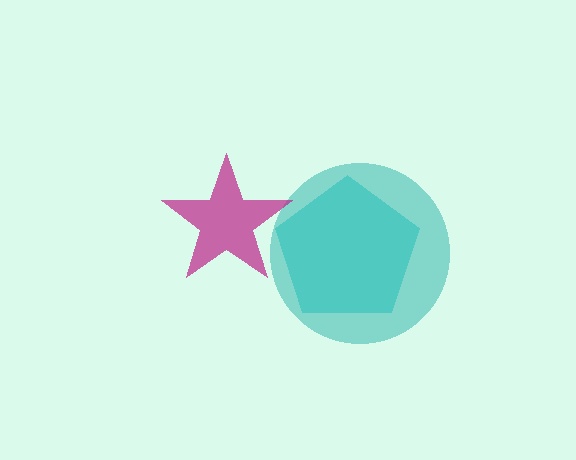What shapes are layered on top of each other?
The layered shapes are: a cyan pentagon, a teal circle, a magenta star.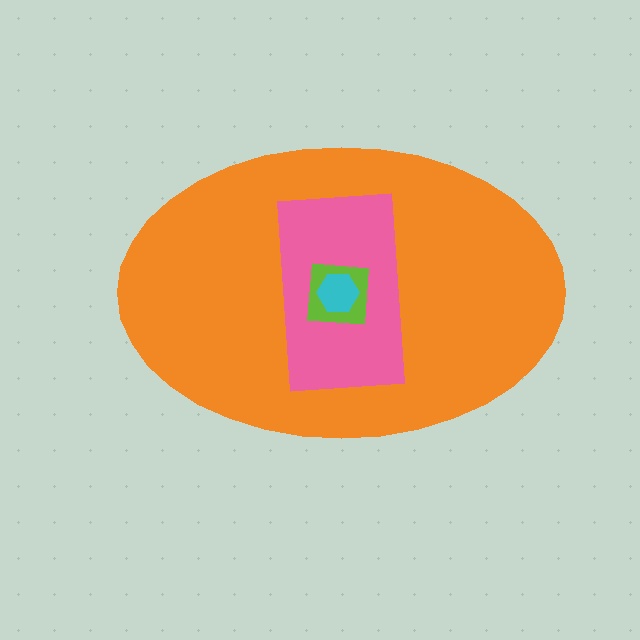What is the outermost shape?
The orange ellipse.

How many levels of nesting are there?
4.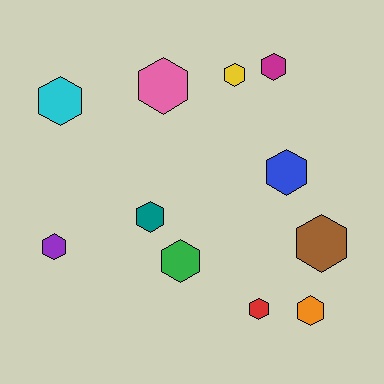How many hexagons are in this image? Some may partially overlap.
There are 11 hexagons.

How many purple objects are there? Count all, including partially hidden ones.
There is 1 purple object.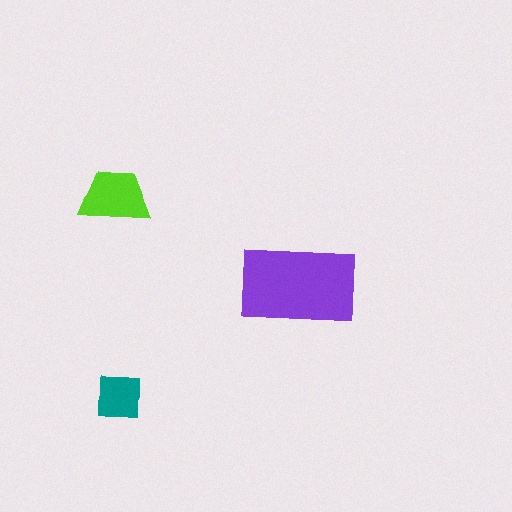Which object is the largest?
The purple rectangle.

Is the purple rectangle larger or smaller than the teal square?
Larger.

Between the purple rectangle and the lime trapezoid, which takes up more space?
The purple rectangle.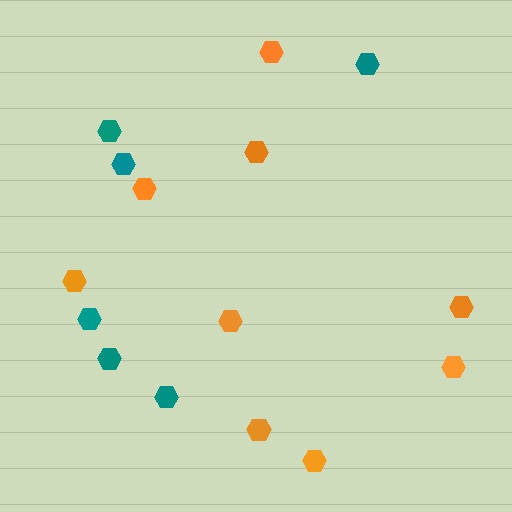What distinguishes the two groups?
There are 2 groups: one group of teal hexagons (6) and one group of orange hexagons (9).